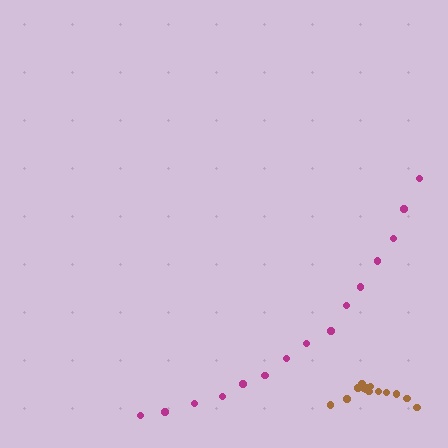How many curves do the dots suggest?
There are 2 distinct paths.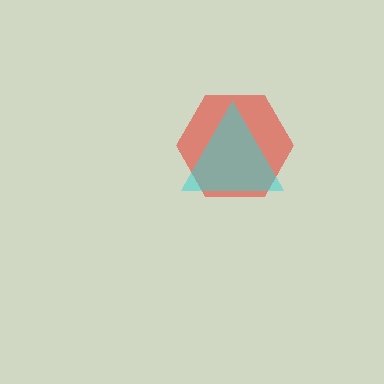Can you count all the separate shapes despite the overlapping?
Yes, there are 2 separate shapes.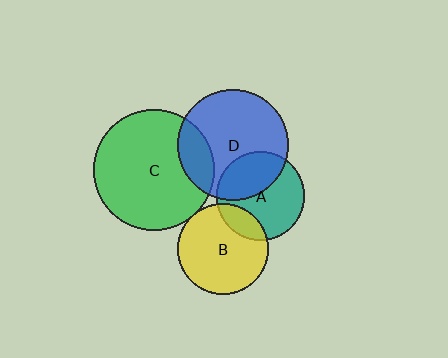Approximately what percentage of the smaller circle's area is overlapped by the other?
Approximately 5%.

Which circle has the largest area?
Circle C (green).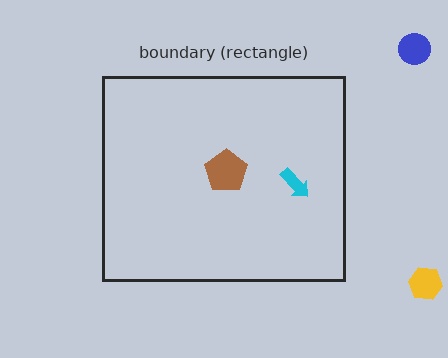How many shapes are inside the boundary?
2 inside, 2 outside.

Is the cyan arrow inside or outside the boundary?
Inside.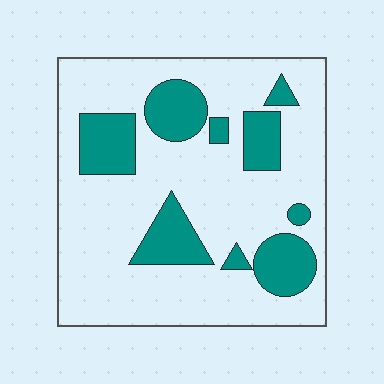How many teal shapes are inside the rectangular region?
9.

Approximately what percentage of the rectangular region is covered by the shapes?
Approximately 25%.